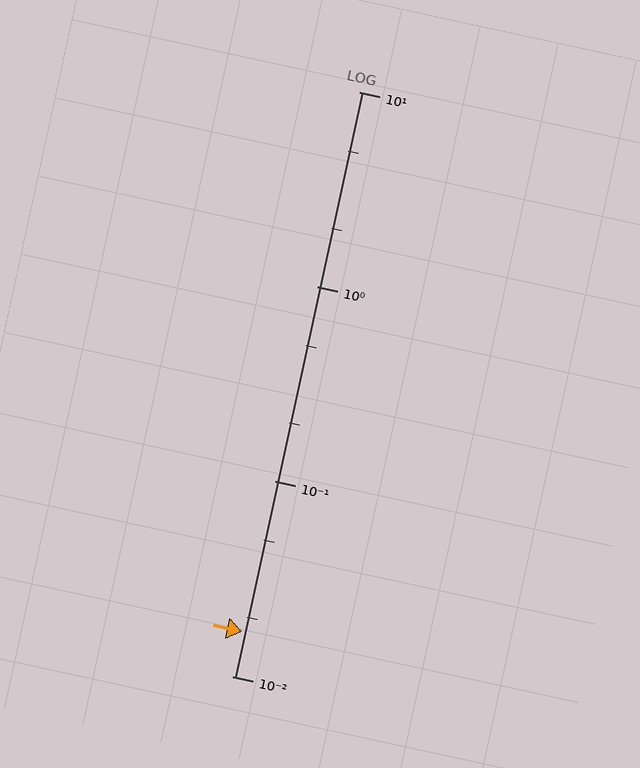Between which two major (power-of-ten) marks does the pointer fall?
The pointer is between 0.01 and 0.1.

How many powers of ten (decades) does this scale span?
The scale spans 3 decades, from 0.01 to 10.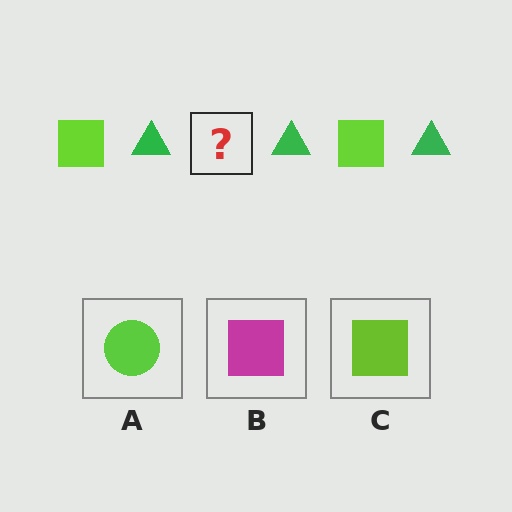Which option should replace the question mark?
Option C.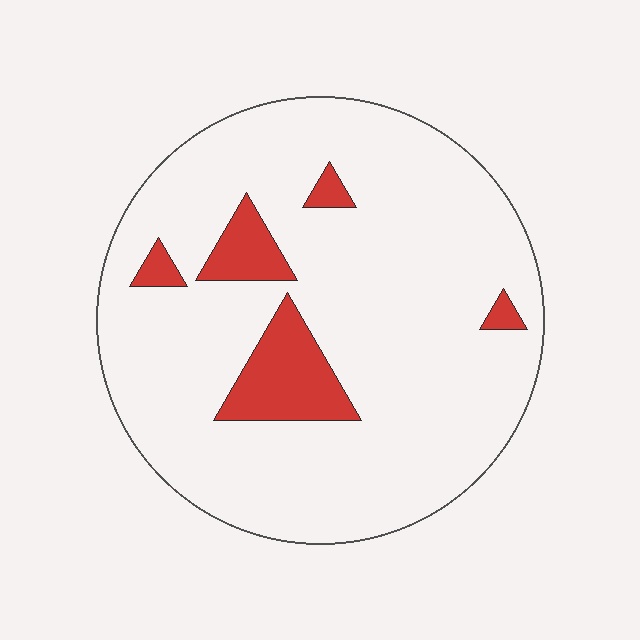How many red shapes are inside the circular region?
5.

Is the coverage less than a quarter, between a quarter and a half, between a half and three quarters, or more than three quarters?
Less than a quarter.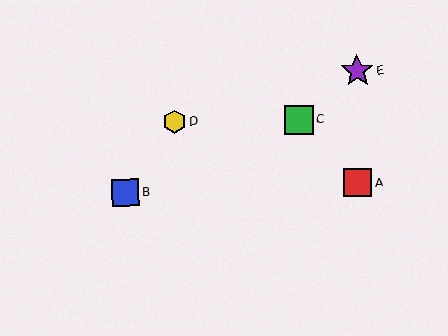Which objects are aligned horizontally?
Objects C, D are aligned horizontally.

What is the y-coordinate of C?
Object C is at y≈120.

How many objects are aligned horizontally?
2 objects (C, D) are aligned horizontally.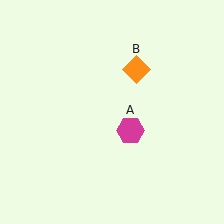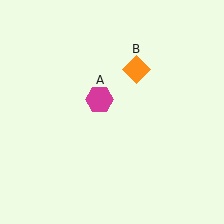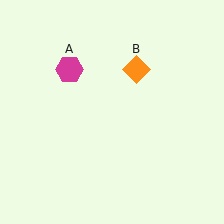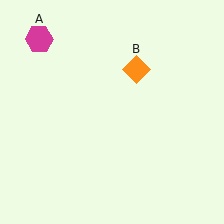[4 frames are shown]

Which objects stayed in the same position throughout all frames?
Orange diamond (object B) remained stationary.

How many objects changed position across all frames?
1 object changed position: magenta hexagon (object A).